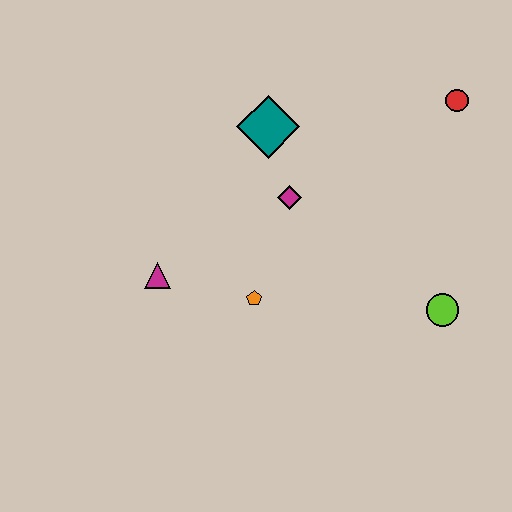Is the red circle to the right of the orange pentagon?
Yes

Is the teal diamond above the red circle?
No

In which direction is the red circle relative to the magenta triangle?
The red circle is to the right of the magenta triangle.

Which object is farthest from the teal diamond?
The lime circle is farthest from the teal diamond.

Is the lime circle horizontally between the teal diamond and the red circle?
Yes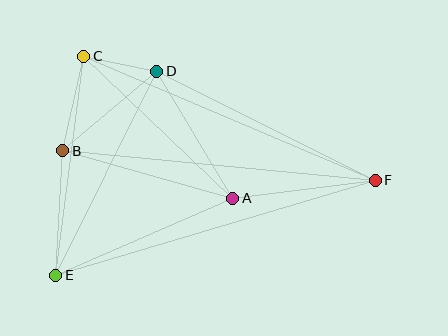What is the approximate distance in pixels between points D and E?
The distance between D and E is approximately 227 pixels.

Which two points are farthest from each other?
Points E and F are farthest from each other.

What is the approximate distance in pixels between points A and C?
The distance between A and C is approximately 206 pixels.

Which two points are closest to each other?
Points C and D are closest to each other.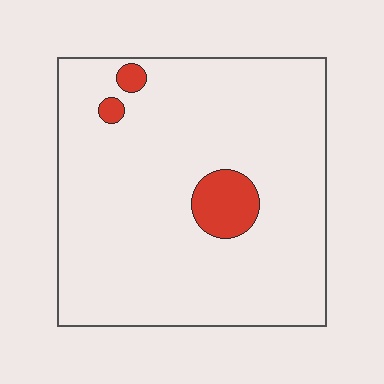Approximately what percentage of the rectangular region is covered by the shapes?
Approximately 5%.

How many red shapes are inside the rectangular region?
3.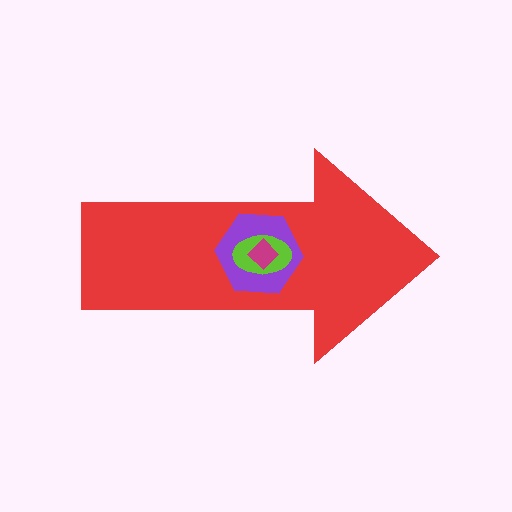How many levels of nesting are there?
4.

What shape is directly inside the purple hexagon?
The lime ellipse.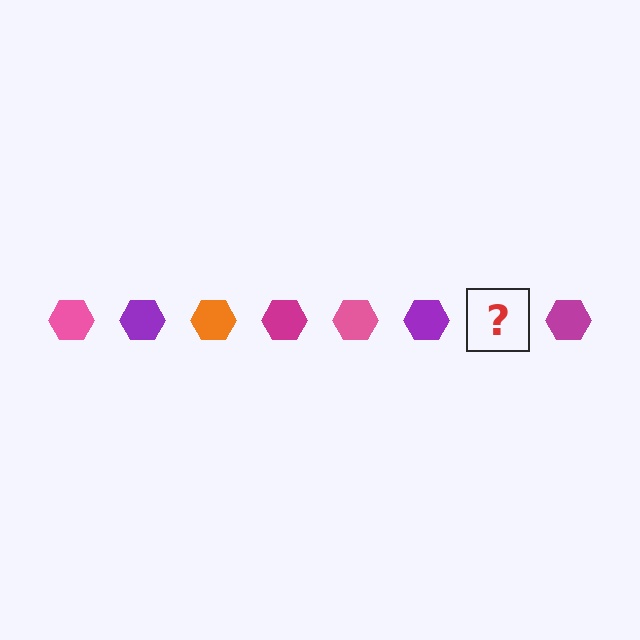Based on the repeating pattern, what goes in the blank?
The blank should be an orange hexagon.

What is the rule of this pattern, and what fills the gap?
The rule is that the pattern cycles through pink, purple, orange, magenta hexagons. The gap should be filled with an orange hexagon.